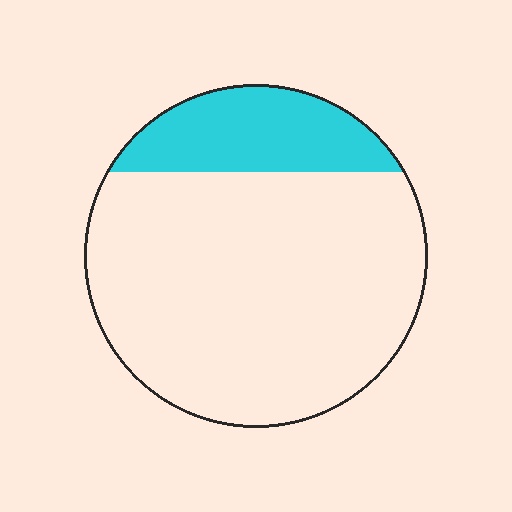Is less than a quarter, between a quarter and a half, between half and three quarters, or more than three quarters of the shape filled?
Less than a quarter.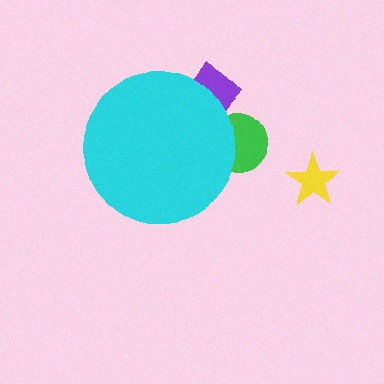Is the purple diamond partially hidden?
Yes, the purple diamond is partially hidden behind the cyan circle.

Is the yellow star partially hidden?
No, the yellow star is fully visible.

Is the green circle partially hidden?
Yes, the green circle is partially hidden behind the cyan circle.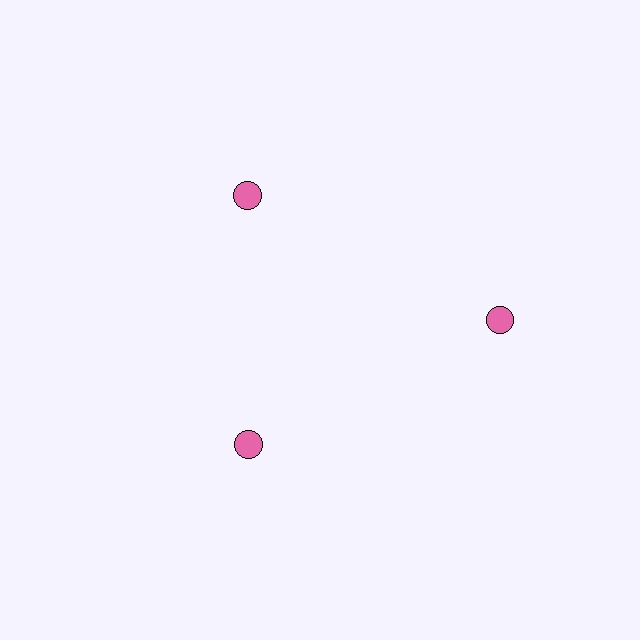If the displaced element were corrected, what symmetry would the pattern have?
It would have 3-fold rotational symmetry — the pattern would map onto itself every 120 degrees.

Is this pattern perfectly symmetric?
No. The 3 pink circles are arranged in a ring, but one element near the 3 o'clock position is pushed outward from the center, breaking the 3-fold rotational symmetry.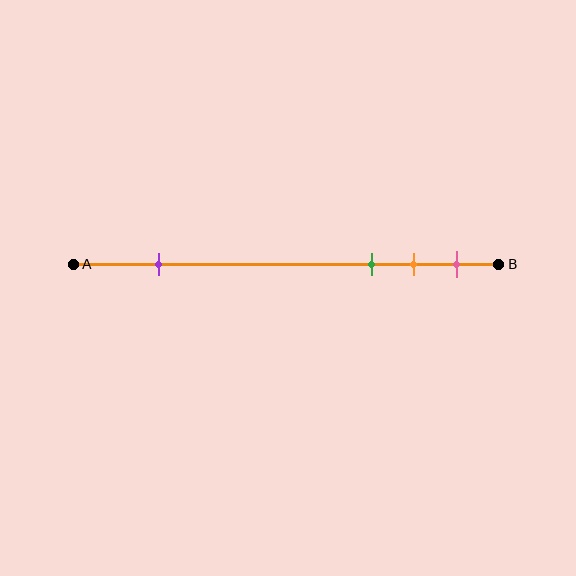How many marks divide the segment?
There are 4 marks dividing the segment.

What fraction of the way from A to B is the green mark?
The green mark is approximately 70% (0.7) of the way from A to B.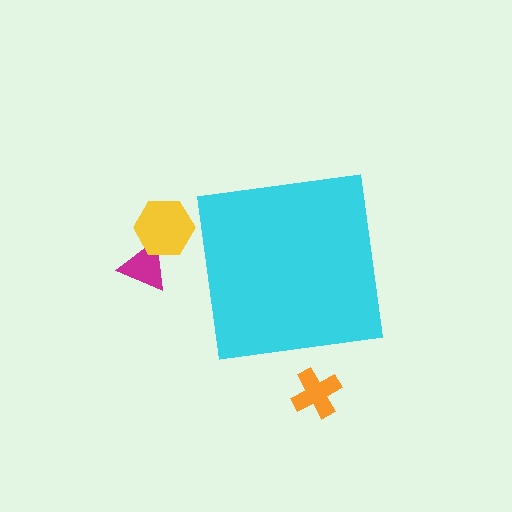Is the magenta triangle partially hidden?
No, the magenta triangle is fully visible.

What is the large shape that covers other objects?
A cyan square.